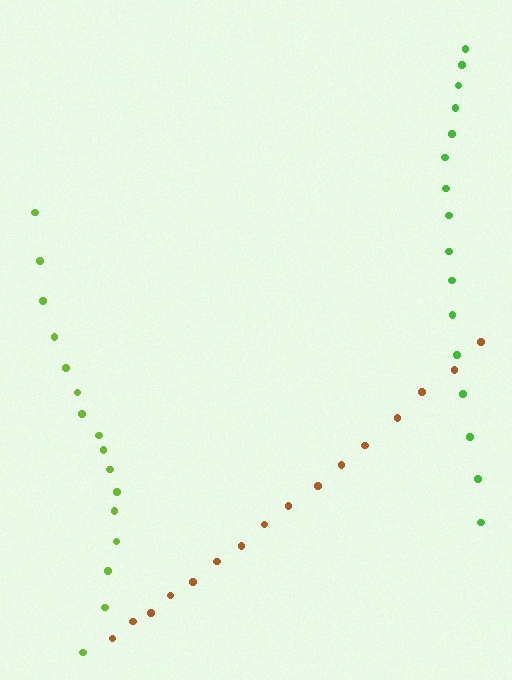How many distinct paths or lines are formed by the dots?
There are 3 distinct paths.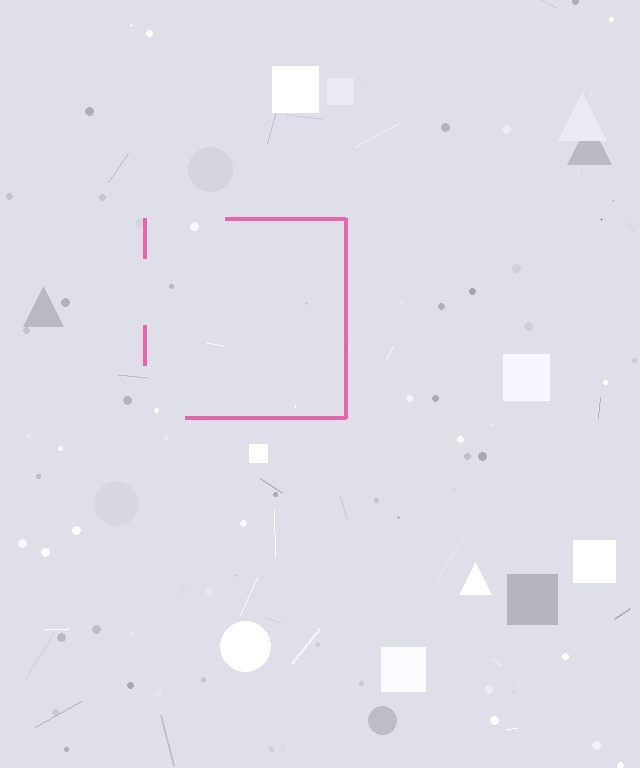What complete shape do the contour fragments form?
The contour fragments form a square.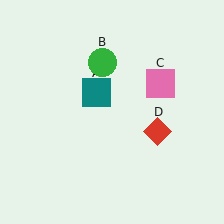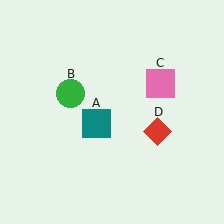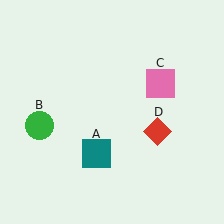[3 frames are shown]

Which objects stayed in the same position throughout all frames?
Pink square (object C) and red diamond (object D) remained stationary.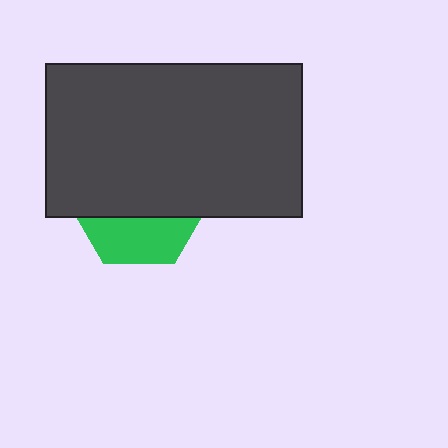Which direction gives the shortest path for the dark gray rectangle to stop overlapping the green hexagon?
Moving up gives the shortest separation.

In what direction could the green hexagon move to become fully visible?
The green hexagon could move down. That would shift it out from behind the dark gray rectangle entirely.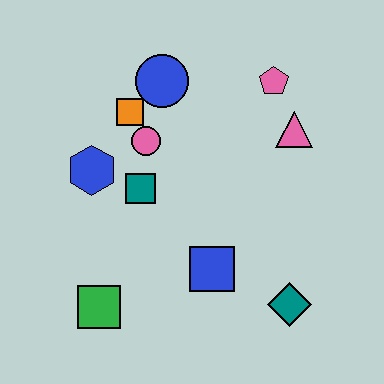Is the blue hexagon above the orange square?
No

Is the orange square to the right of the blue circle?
No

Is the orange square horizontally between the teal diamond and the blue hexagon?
Yes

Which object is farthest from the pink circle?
The teal diamond is farthest from the pink circle.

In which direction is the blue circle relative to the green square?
The blue circle is above the green square.